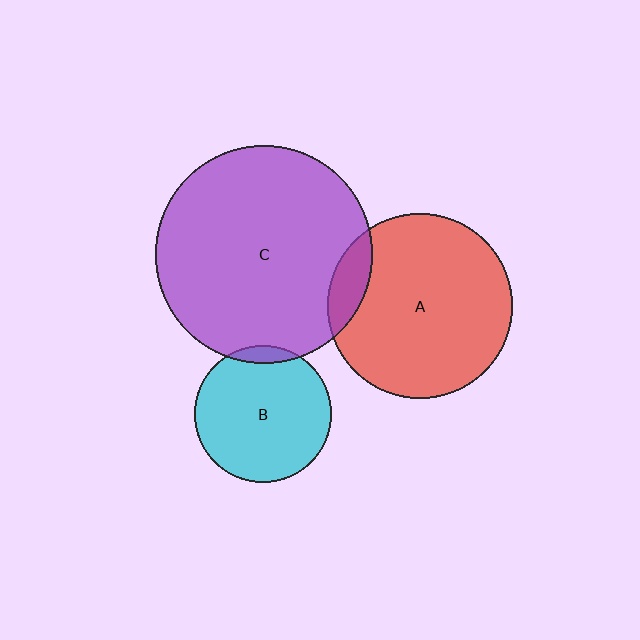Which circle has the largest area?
Circle C (purple).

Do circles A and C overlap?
Yes.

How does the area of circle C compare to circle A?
Approximately 1.4 times.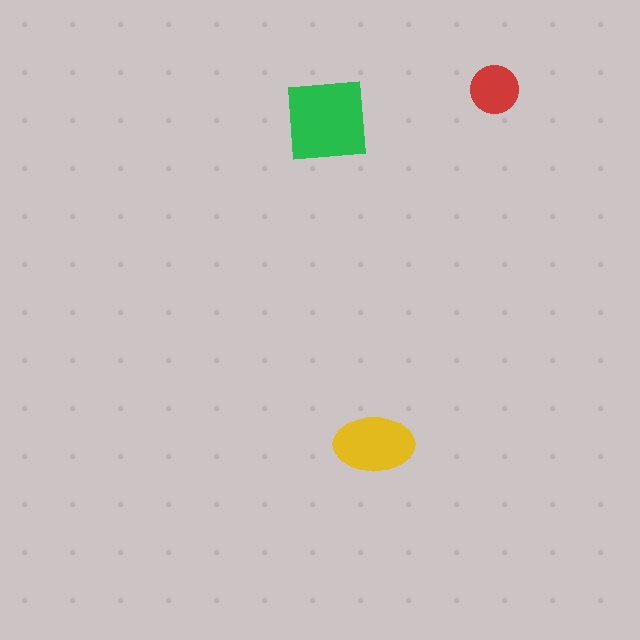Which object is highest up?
The red circle is topmost.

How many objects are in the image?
There are 3 objects in the image.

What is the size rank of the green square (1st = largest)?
1st.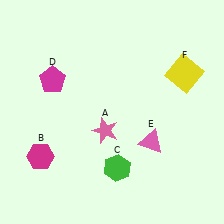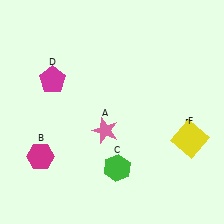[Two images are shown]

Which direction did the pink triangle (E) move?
The pink triangle (E) moved right.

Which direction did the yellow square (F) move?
The yellow square (F) moved down.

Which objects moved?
The objects that moved are: the pink triangle (E), the yellow square (F).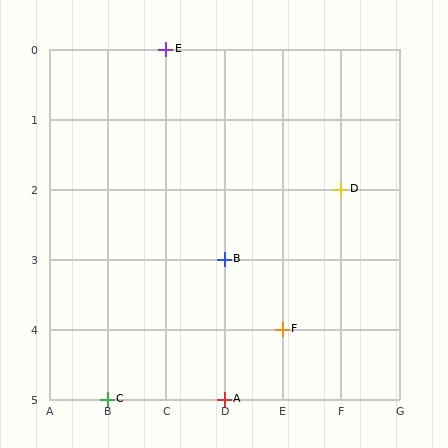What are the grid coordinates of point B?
Point B is at grid coordinates (D, 3).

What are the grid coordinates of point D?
Point D is at grid coordinates (F, 2).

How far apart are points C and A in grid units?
Points C and A are 2 columns apart.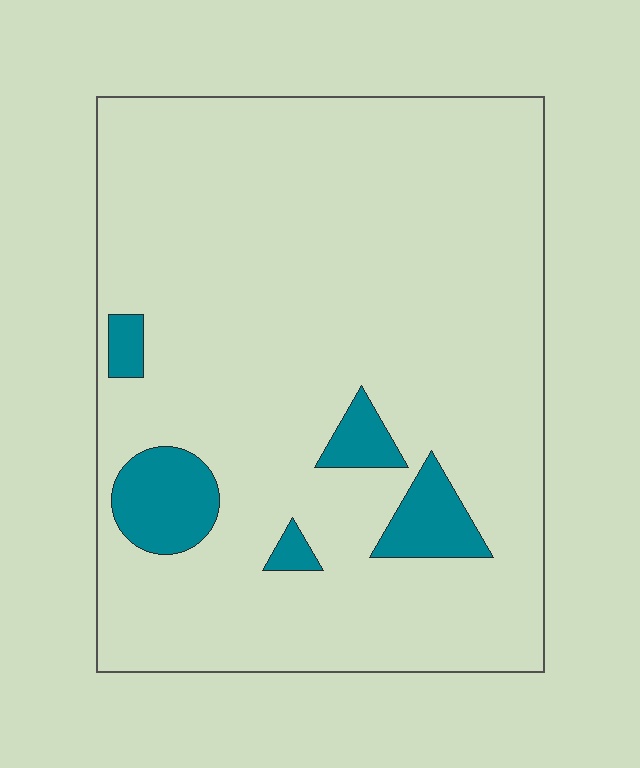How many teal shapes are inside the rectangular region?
5.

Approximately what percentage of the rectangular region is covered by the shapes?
Approximately 10%.